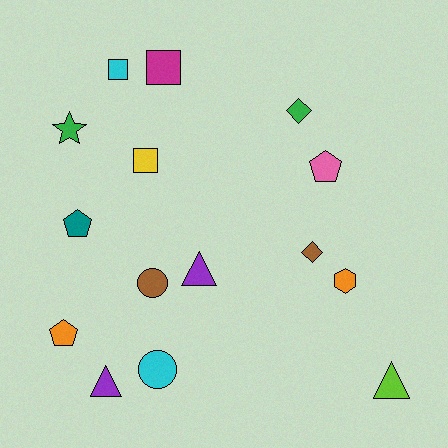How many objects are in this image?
There are 15 objects.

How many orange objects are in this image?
There are 2 orange objects.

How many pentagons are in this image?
There are 3 pentagons.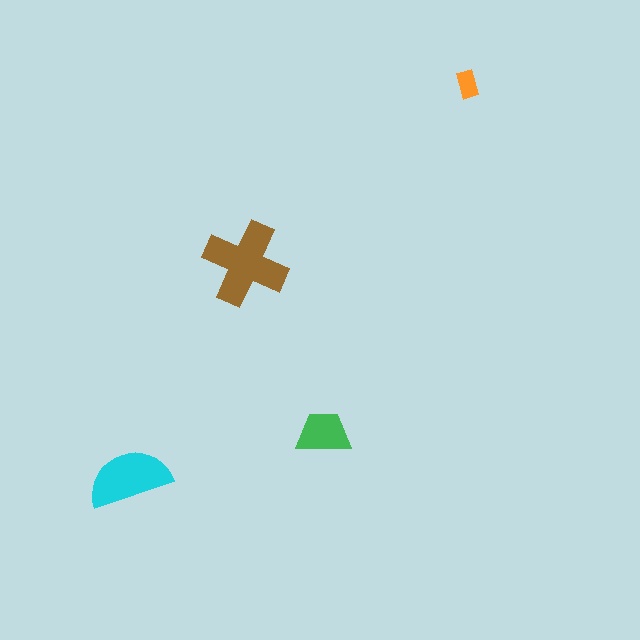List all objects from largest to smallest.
The brown cross, the cyan semicircle, the green trapezoid, the orange rectangle.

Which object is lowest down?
The cyan semicircle is bottommost.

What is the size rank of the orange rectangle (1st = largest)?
4th.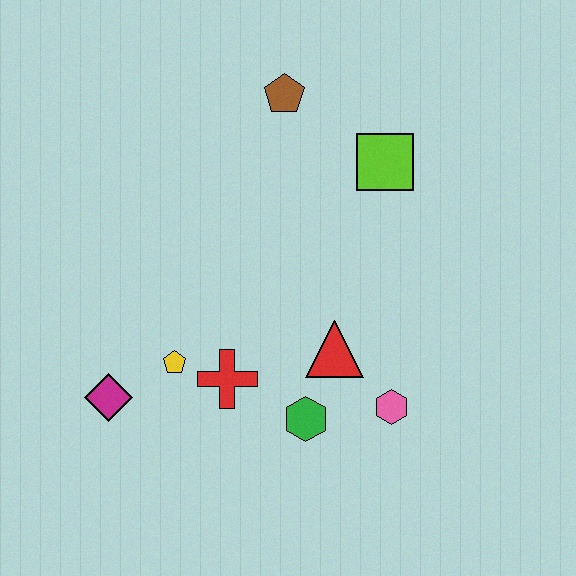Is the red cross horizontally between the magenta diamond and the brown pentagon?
Yes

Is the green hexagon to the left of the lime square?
Yes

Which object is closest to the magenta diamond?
The yellow pentagon is closest to the magenta diamond.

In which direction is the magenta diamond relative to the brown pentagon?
The magenta diamond is below the brown pentagon.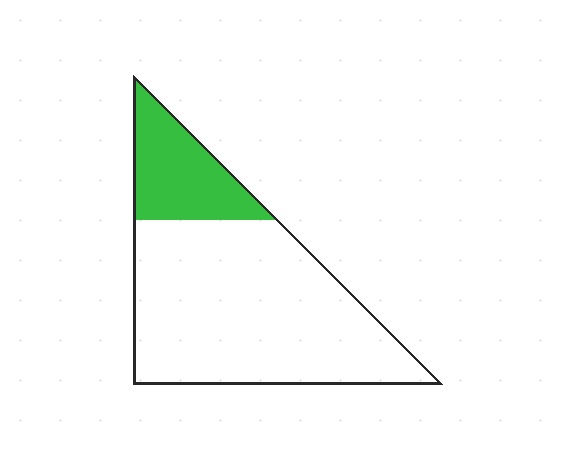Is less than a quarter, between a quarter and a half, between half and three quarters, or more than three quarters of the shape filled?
Less than a quarter.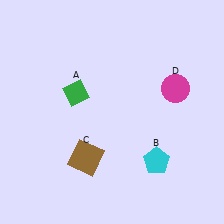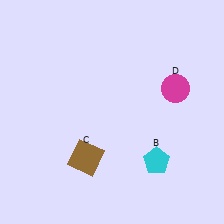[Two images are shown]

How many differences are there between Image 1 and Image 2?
There is 1 difference between the two images.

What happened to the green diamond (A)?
The green diamond (A) was removed in Image 2. It was in the top-left area of Image 1.